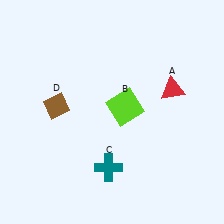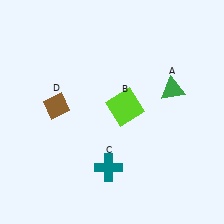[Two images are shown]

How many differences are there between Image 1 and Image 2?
There is 1 difference between the two images.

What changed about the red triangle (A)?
In Image 1, A is red. In Image 2, it changed to green.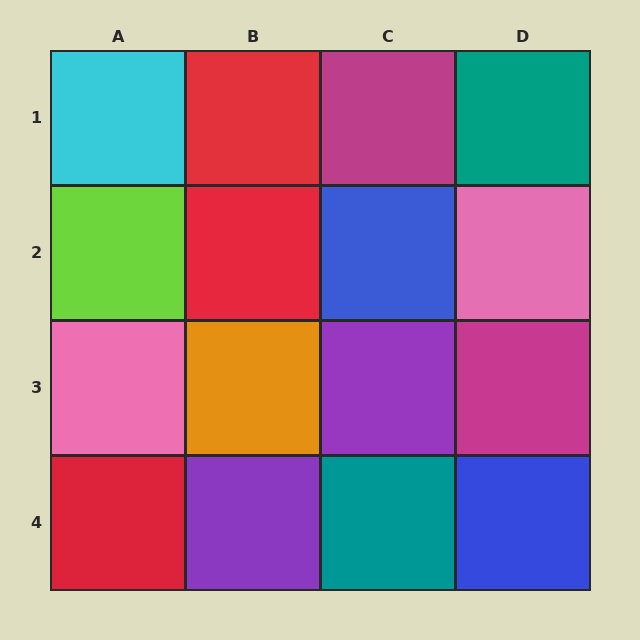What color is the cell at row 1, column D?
Teal.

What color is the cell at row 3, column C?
Purple.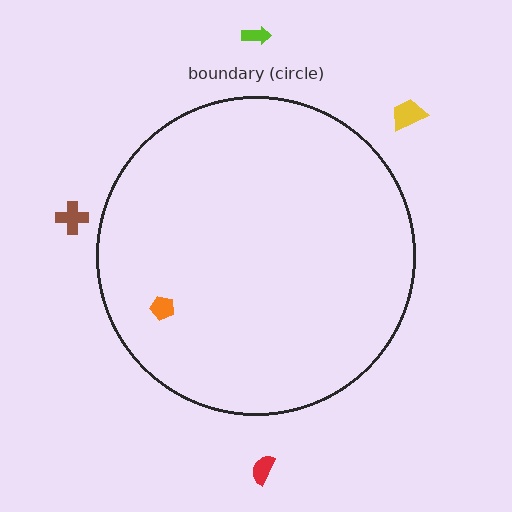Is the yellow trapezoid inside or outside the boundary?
Outside.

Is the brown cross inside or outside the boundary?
Outside.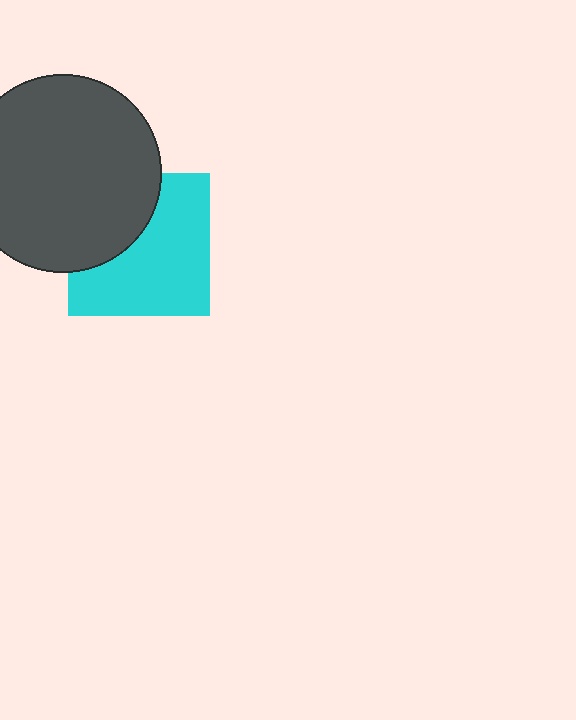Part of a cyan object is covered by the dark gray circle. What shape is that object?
It is a square.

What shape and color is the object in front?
The object in front is a dark gray circle.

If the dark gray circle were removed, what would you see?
You would see the complete cyan square.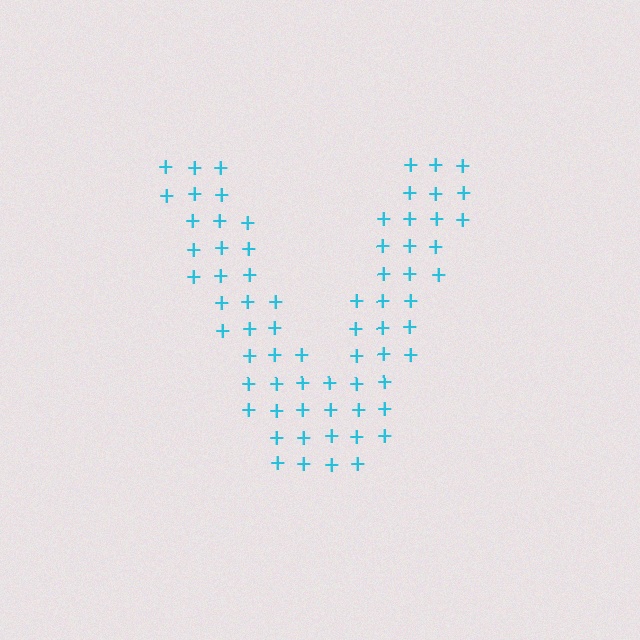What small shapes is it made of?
It is made of small plus signs.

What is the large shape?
The large shape is the letter V.